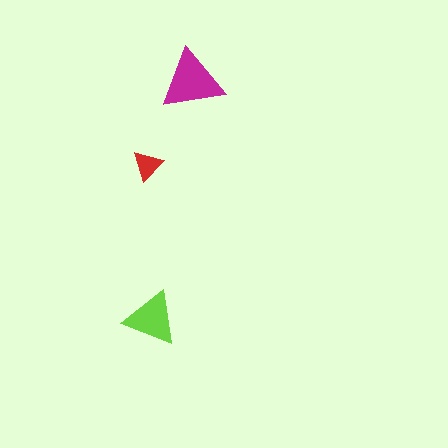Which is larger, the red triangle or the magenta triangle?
The magenta one.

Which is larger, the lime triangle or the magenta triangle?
The magenta one.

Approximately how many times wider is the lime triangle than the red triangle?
About 1.5 times wider.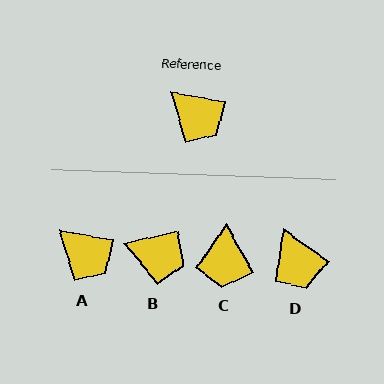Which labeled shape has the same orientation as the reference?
A.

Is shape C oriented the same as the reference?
No, it is off by about 51 degrees.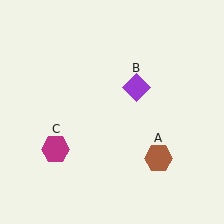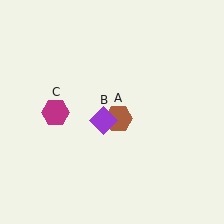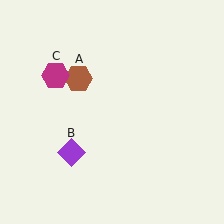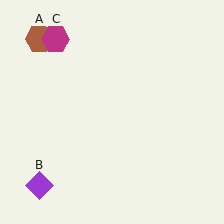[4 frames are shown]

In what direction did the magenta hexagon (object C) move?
The magenta hexagon (object C) moved up.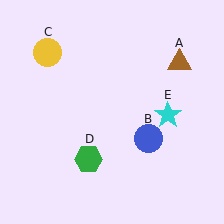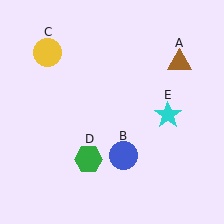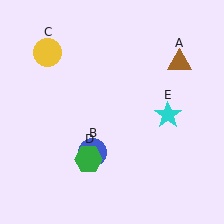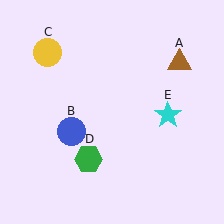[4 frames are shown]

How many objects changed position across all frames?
1 object changed position: blue circle (object B).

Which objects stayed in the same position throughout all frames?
Brown triangle (object A) and yellow circle (object C) and green hexagon (object D) and cyan star (object E) remained stationary.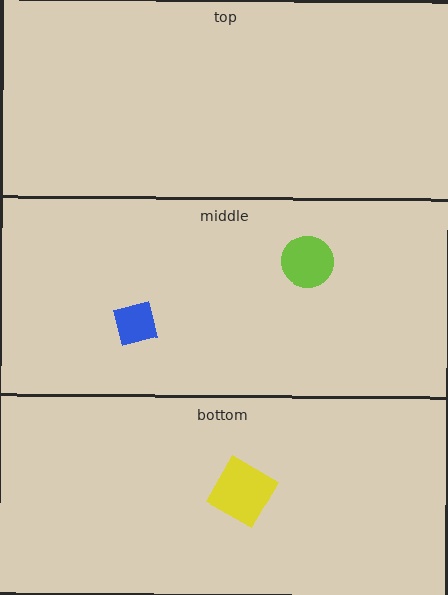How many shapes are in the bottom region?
1.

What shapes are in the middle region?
The blue square, the lime circle.